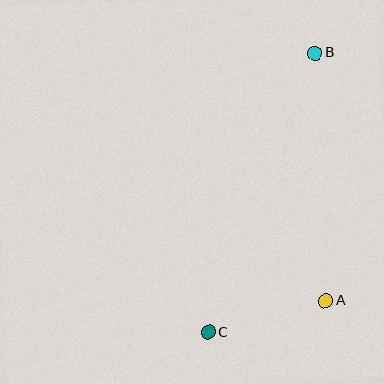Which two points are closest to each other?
Points A and C are closest to each other.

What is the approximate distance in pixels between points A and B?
The distance between A and B is approximately 248 pixels.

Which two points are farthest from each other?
Points B and C are farthest from each other.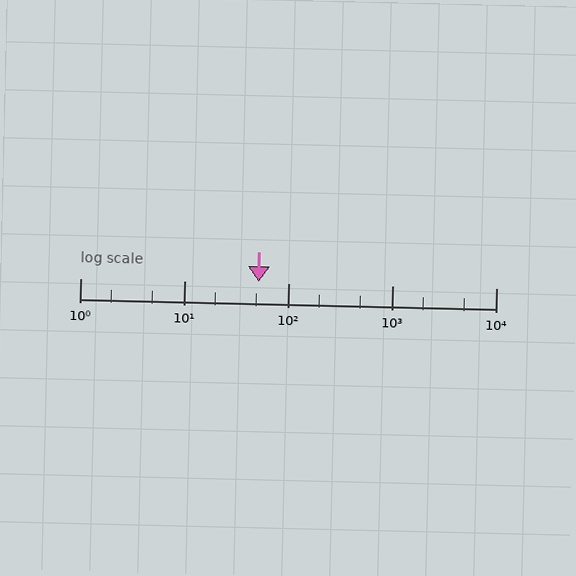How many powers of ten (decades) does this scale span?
The scale spans 4 decades, from 1 to 10000.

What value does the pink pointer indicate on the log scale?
The pointer indicates approximately 52.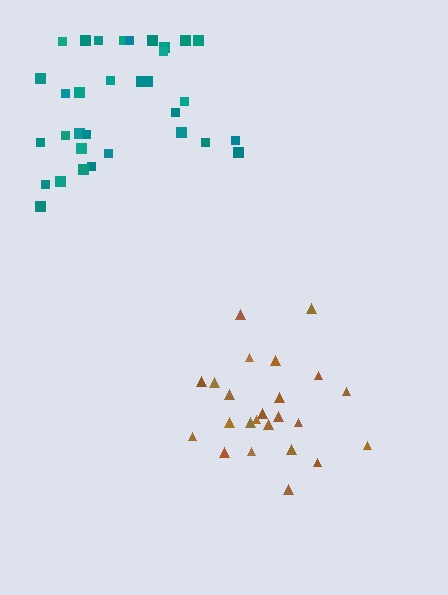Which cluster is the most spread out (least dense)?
Teal.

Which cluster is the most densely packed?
Brown.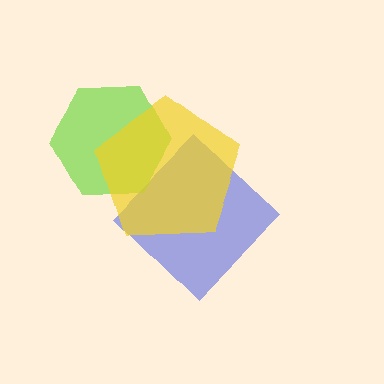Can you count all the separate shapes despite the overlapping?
Yes, there are 3 separate shapes.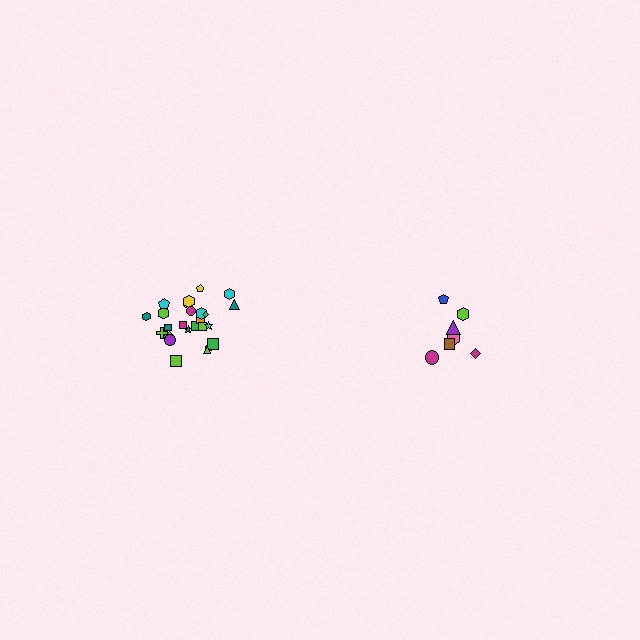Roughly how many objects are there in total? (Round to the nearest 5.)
Roughly 30 objects in total.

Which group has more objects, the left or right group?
The left group.